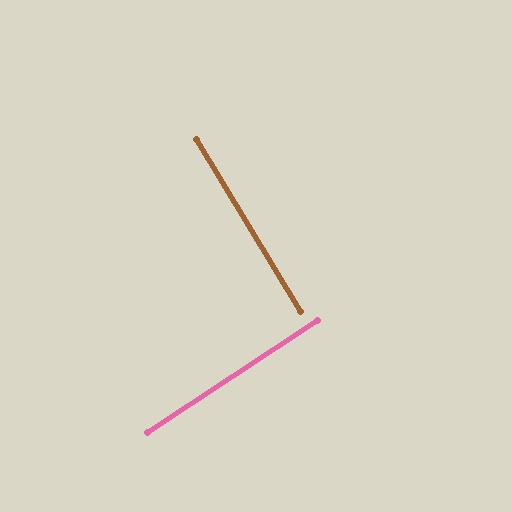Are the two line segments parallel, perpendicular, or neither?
Perpendicular — they meet at approximately 88°.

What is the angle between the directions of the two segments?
Approximately 88 degrees.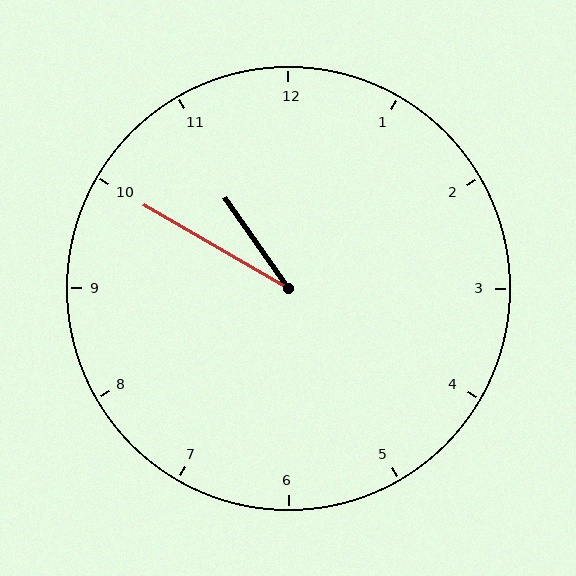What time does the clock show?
10:50.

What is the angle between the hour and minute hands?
Approximately 25 degrees.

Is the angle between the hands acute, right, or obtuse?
It is acute.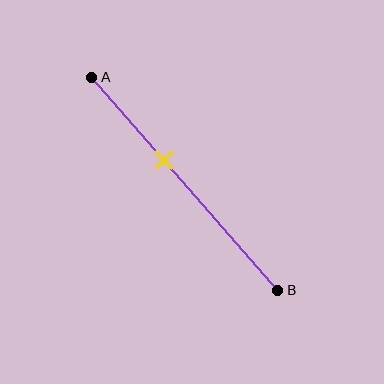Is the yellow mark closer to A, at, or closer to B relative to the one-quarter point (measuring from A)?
The yellow mark is closer to point B than the one-quarter point of segment AB.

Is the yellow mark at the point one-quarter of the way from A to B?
No, the mark is at about 40% from A, not at the 25% one-quarter point.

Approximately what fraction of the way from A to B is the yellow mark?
The yellow mark is approximately 40% of the way from A to B.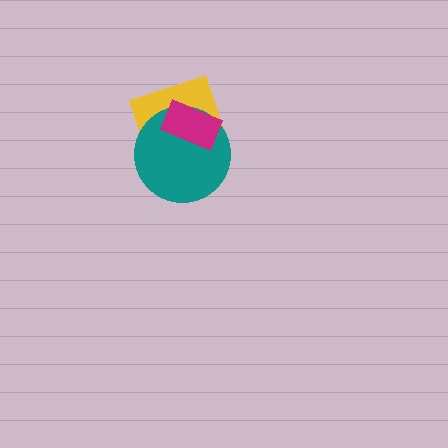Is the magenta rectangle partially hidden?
No, no other shape covers it.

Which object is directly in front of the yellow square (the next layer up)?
The teal circle is directly in front of the yellow square.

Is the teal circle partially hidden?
Yes, it is partially covered by another shape.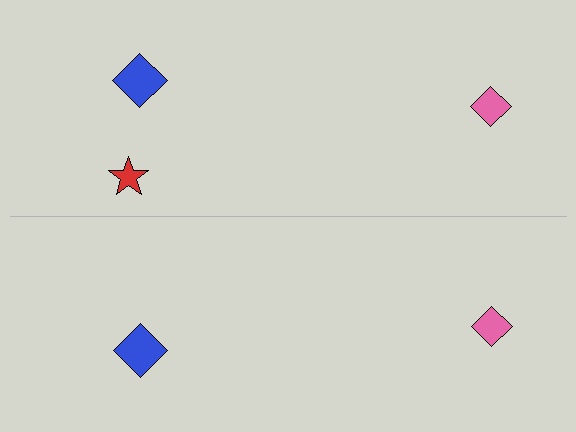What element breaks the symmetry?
A red star is missing from the bottom side.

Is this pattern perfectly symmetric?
No, the pattern is not perfectly symmetric. A red star is missing from the bottom side.